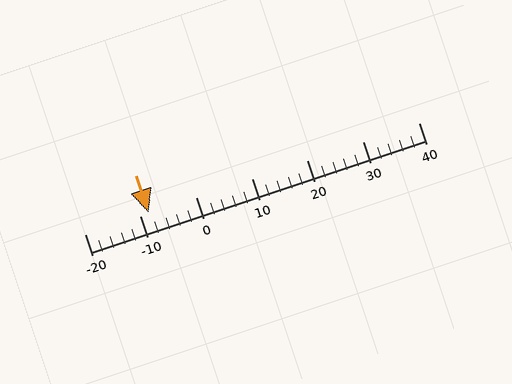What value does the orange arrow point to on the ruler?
The orange arrow points to approximately -8.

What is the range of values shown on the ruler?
The ruler shows values from -20 to 40.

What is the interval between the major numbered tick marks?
The major tick marks are spaced 10 units apart.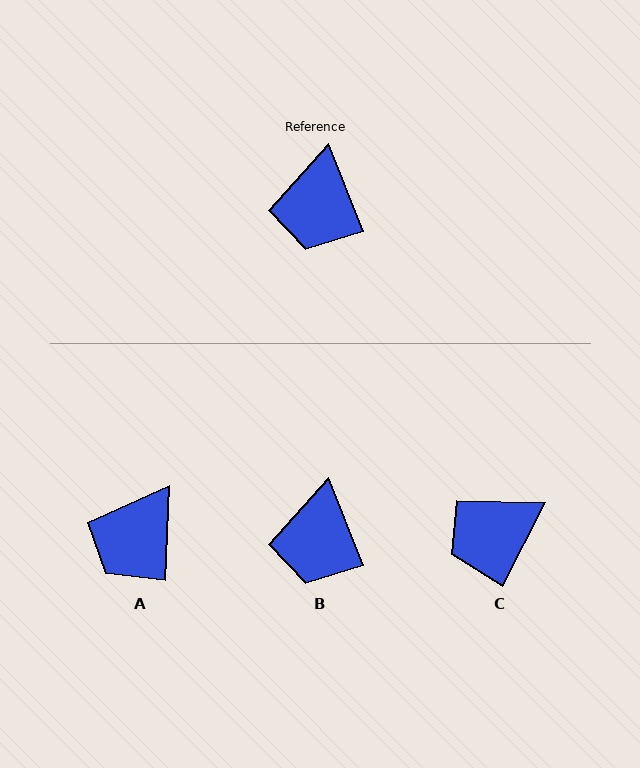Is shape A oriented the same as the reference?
No, it is off by about 24 degrees.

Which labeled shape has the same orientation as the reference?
B.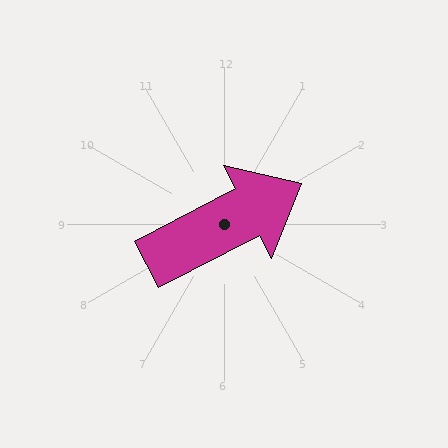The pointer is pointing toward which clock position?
Roughly 2 o'clock.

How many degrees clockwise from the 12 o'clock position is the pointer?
Approximately 62 degrees.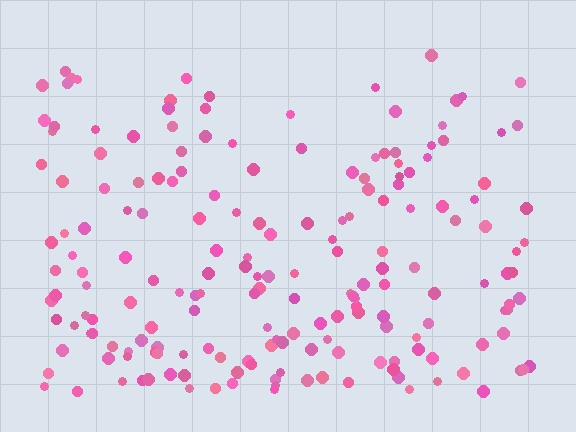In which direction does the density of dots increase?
From top to bottom, with the bottom side densest.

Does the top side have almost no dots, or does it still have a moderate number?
Still a moderate number, just noticeably fewer than the bottom.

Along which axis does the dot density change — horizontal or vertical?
Vertical.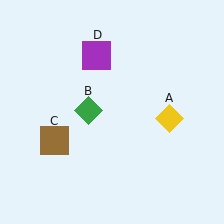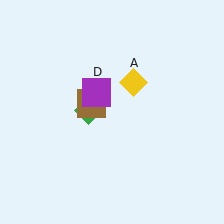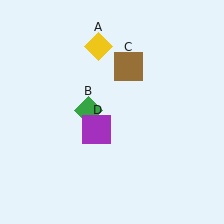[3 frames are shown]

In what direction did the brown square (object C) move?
The brown square (object C) moved up and to the right.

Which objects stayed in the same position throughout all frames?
Green diamond (object B) remained stationary.